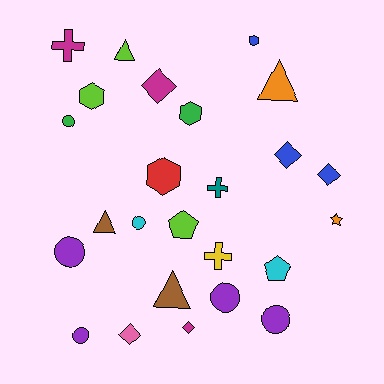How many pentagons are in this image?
There are 2 pentagons.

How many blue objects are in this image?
There are 3 blue objects.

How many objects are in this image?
There are 25 objects.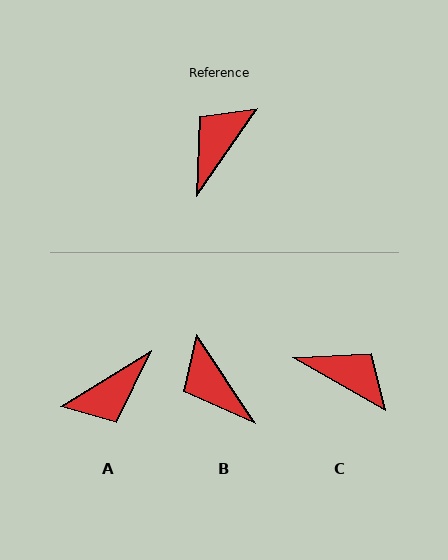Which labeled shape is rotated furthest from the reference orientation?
A, about 157 degrees away.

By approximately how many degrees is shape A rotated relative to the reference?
Approximately 157 degrees counter-clockwise.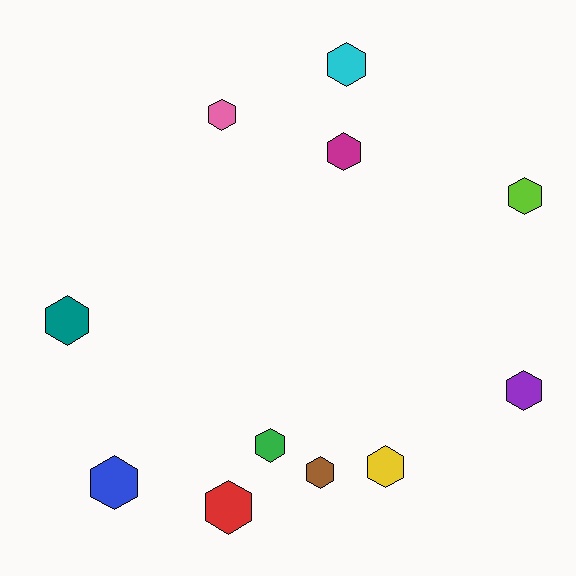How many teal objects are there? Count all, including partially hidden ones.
There is 1 teal object.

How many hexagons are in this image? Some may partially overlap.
There are 11 hexagons.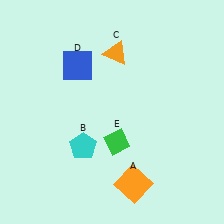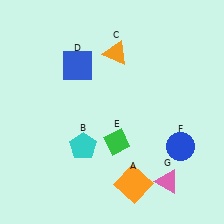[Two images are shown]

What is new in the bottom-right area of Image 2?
A pink triangle (G) was added in the bottom-right area of Image 2.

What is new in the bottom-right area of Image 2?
A blue circle (F) was added in the bottom-right area of Image 2.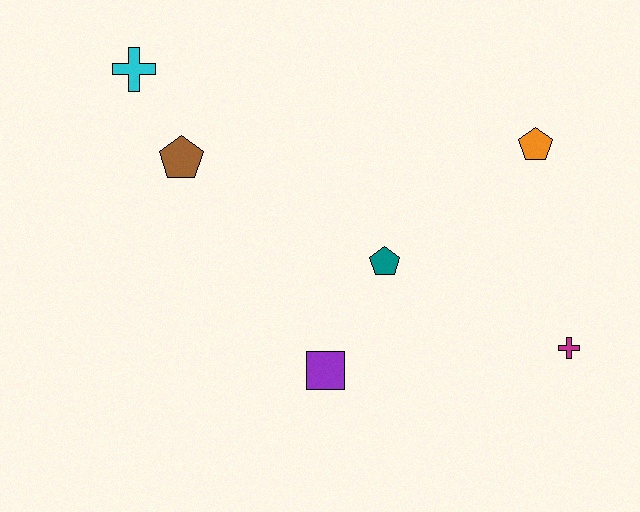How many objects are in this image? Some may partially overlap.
There are 6 objects.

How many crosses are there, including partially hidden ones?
There are 2 crosses.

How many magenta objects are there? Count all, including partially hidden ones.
There is 1 magenta object.